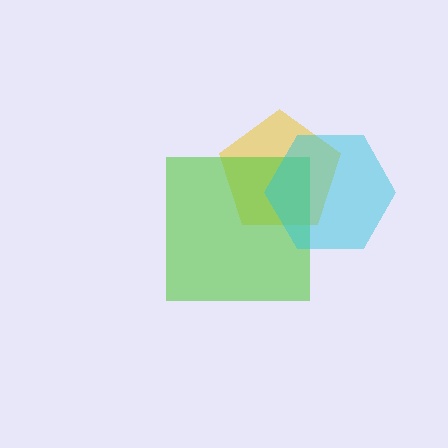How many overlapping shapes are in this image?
There are 3 overlapping shapes in the image.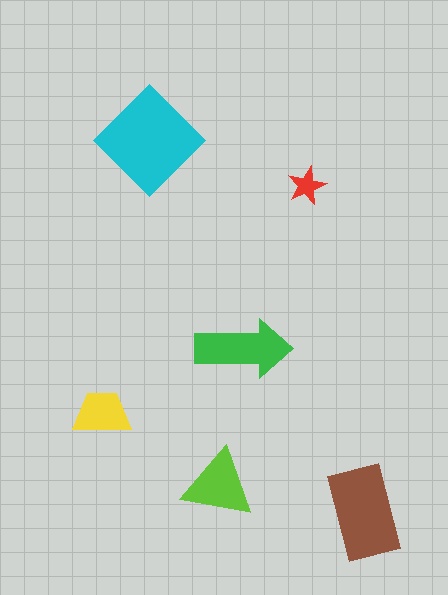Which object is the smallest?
The red star.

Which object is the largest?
The cyan diamond.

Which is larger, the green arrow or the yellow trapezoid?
The green arrow.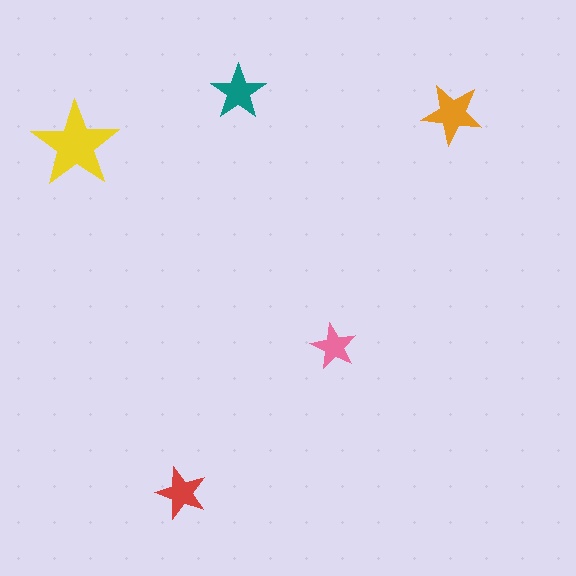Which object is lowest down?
The red star is bottommost.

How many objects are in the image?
There are 5 objects in the image.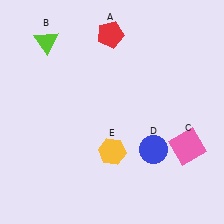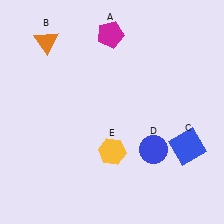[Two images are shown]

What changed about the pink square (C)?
In Image 1, C is pink. In Image 2, it changed to blue.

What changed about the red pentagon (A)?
In Image 1, A is red. In Image 2, it changed to magenta.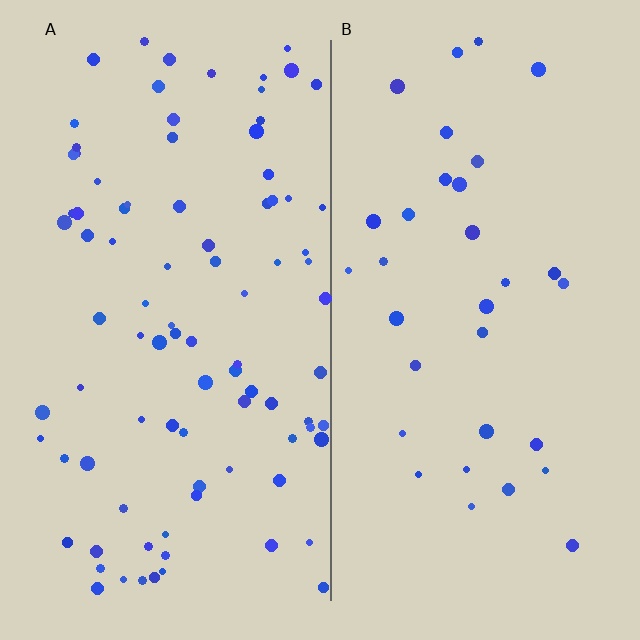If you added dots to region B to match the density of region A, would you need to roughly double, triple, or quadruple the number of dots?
Approximately triple.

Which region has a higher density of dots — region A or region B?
A (the left).